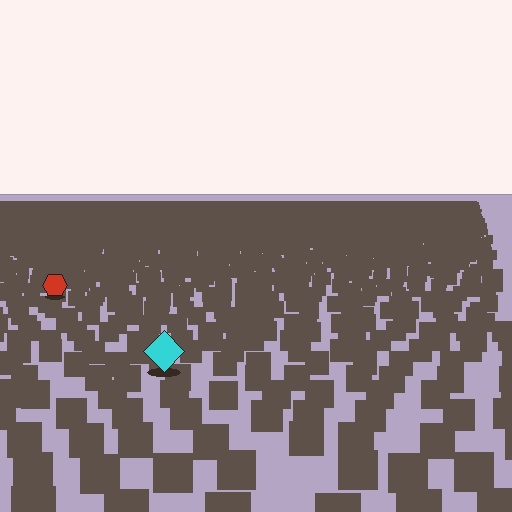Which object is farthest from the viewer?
The red hexagon is farthest from the viewer. It appears smaller and the ground texture around it is denser.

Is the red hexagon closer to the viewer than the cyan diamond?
No. The cyan diamond is closer — you can tell from the texture gradient: the ground texture is coarser near it.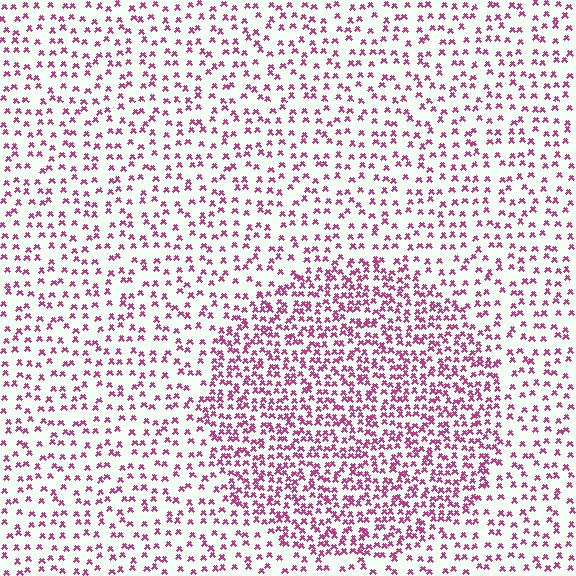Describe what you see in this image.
The image contains small magenta elements arranged at two different densities. A circle-shaped region is visible where the elements are more densely packed than the surrounding area.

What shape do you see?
I see a circle.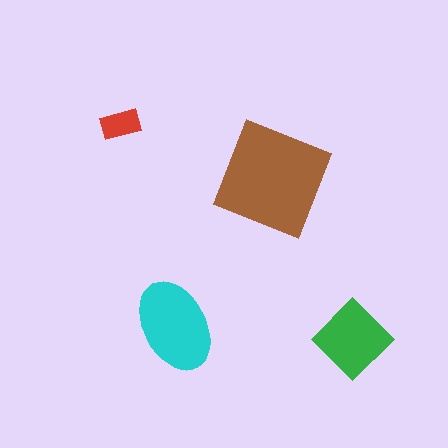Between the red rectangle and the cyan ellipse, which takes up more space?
The cyan ellipse.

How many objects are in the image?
There are 4 objects in the image.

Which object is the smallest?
The red rectangle.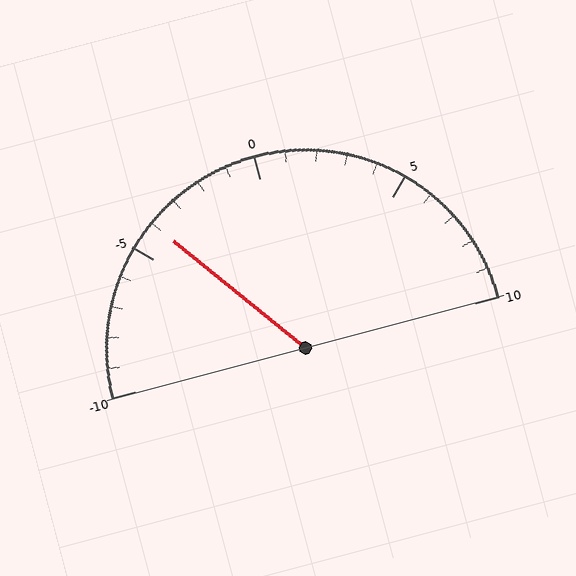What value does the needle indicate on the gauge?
The needle indicates approximately -4.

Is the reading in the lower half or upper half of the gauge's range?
The reading is in the lower half of the range (-10 to 10).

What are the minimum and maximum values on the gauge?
The gauge ranges from -10 to 10.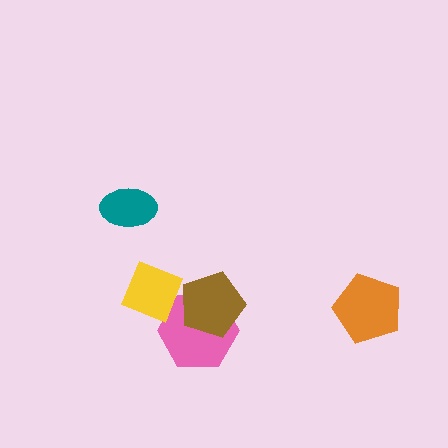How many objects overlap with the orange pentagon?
0 objects overlap with the orange pentagon.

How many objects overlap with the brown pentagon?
1 object overlaps with the brown pentagon.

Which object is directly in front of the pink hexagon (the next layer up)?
The brown pentagon is directly in front of the pink hexagon.